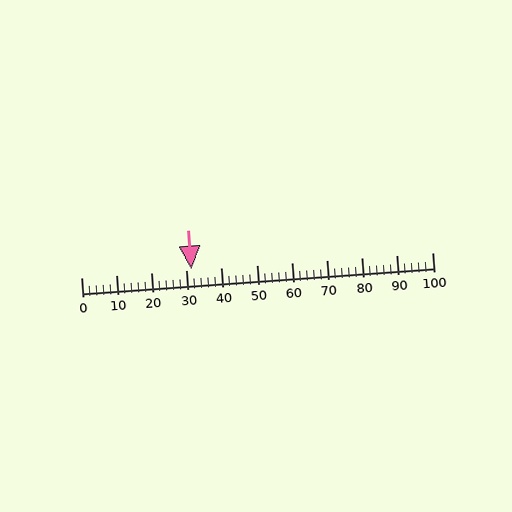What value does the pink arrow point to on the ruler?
The pink arrow points to approximately 31.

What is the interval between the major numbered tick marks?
The major tick marks are spaced 10 units apart.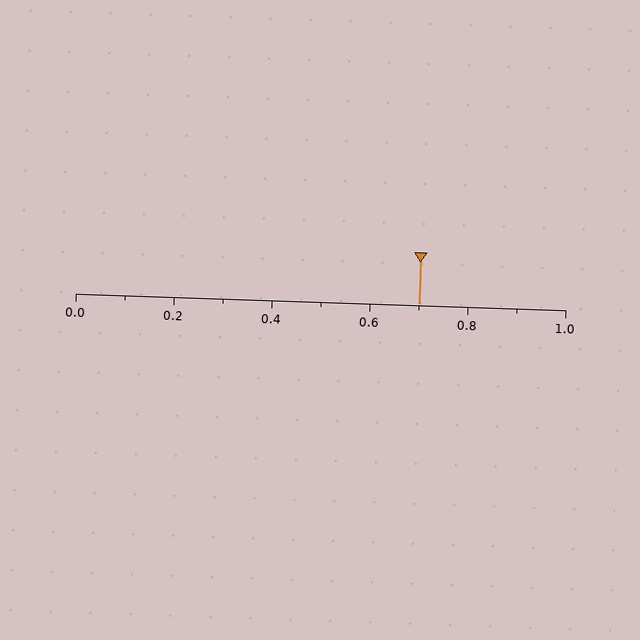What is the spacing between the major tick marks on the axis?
The major ticks are spaced 0.2 apart.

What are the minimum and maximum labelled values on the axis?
The axis runs from 0.0 to 1.0.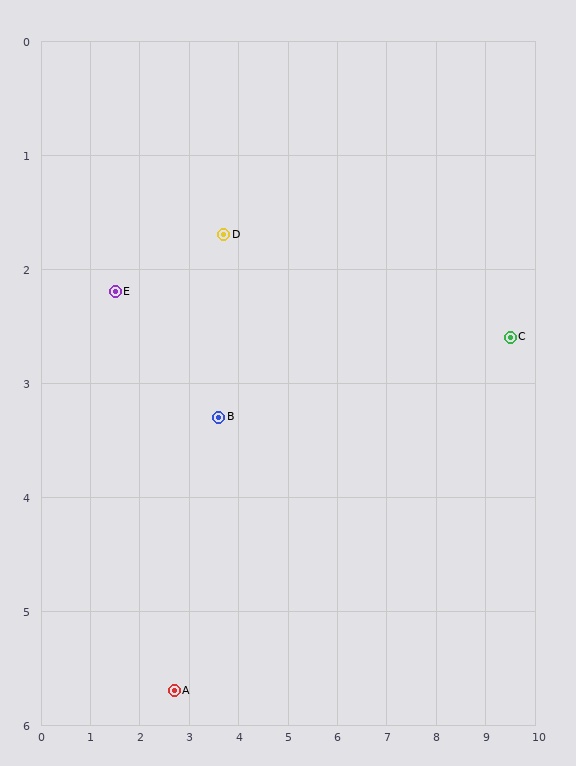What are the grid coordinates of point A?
Point A is at approximately (2.7, 5.7).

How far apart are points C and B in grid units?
Points C and B are about 5.9 grid units apart.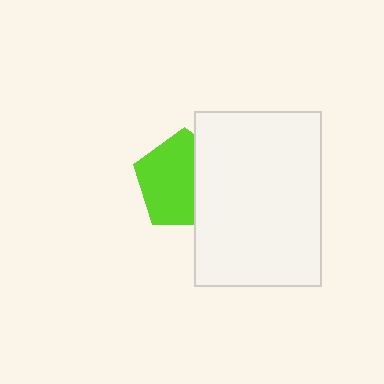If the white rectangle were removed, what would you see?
You would see the complete lime pentagon.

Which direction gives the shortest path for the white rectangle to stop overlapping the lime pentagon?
Moving right gives the shortest separation.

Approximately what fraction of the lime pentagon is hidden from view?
Roughly 38% of the lime pentagon is hidden behind the white rectangle.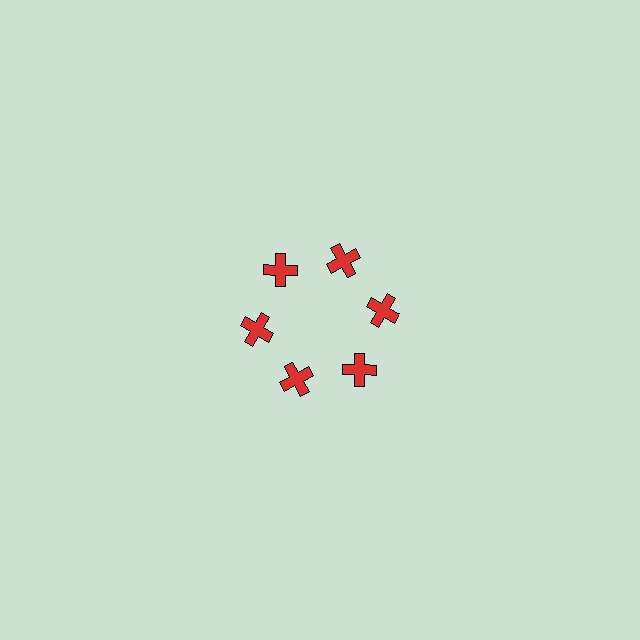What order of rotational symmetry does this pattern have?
This pattern has 6-fold rotational symmetry.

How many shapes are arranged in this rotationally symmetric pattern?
There are 6 shapes, arranged in 6 groups of 1.